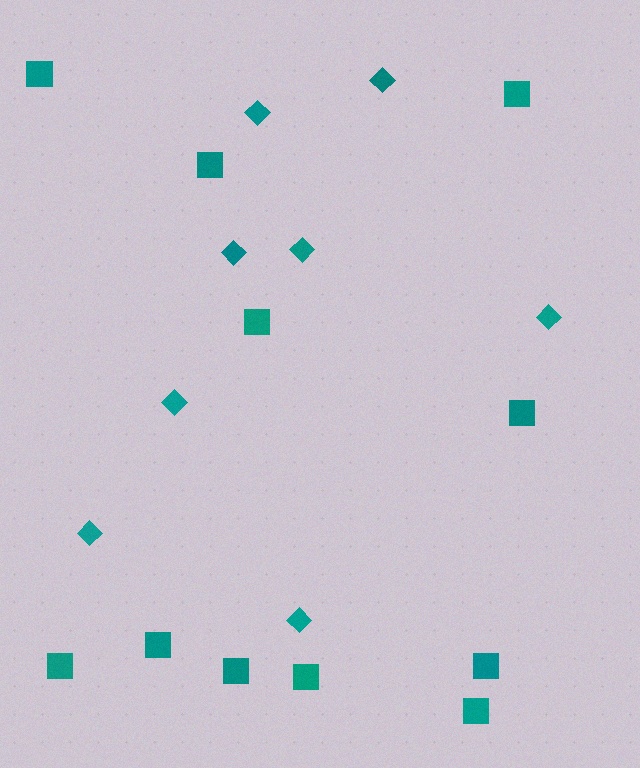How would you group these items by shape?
There are 2 groups: one group of squares (11) and one group of diamonds (8).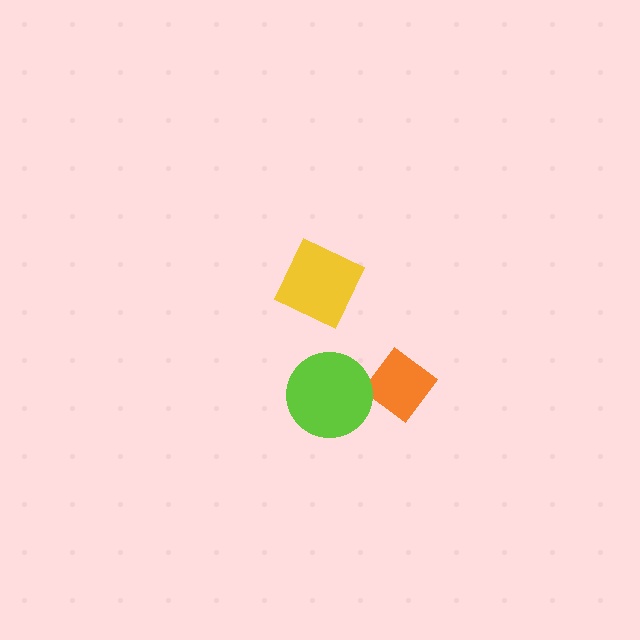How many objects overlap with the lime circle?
1 object overlaps with the lime circle.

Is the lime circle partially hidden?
No, no other shape covers it.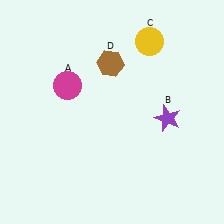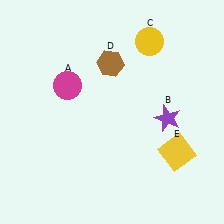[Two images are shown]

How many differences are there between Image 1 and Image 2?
There is 1 difference between the two images.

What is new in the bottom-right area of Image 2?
A yellow square (E) was added in the bottom-right area of Image 2.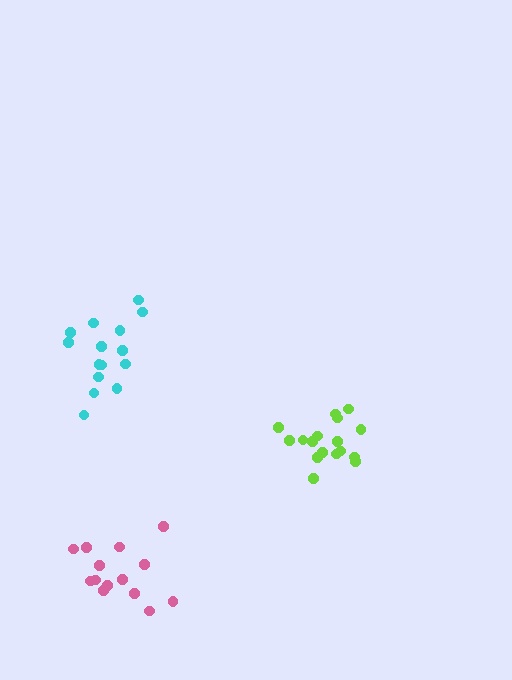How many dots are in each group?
Group 1: 14 dots, Group 2: 17 dots, Group 3: 15 dots (46 total).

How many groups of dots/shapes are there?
There are 3 groups.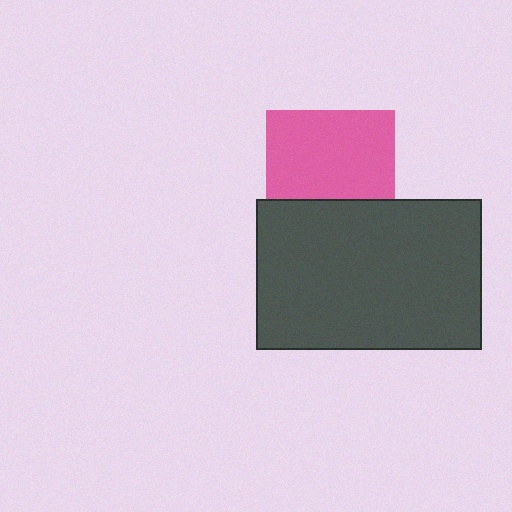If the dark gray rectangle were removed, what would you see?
You would see the complete pink square.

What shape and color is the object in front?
The object in front is a dark gray rectangle.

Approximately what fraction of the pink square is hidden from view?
Roughly 31% of the pink square is hidden behind the dark gray rectangle.